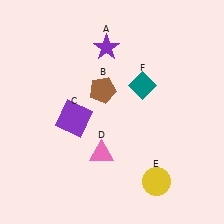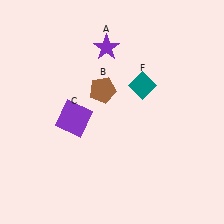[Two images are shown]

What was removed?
The pink triangle (D), the yellow circle (E) were removed in Image 2.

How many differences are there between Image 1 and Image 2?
There are 2 differences between the two images.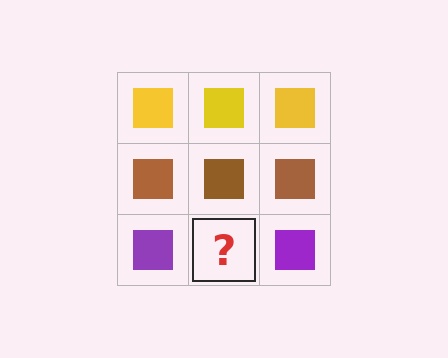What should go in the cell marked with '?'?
The missing cell should contain a purple square.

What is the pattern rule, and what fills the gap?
The rule is that each row has a consistent color. The gap should be filled with a purple square.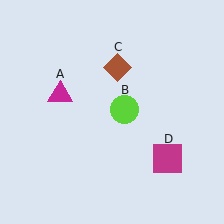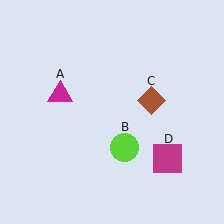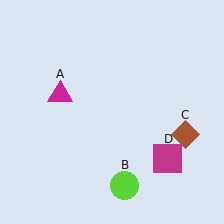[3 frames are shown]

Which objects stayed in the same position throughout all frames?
Magenta triangle (object A) and magenta square (object D) remained stationary.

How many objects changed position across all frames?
2 objects changed position: lime circle (object B), brown diamond (object C).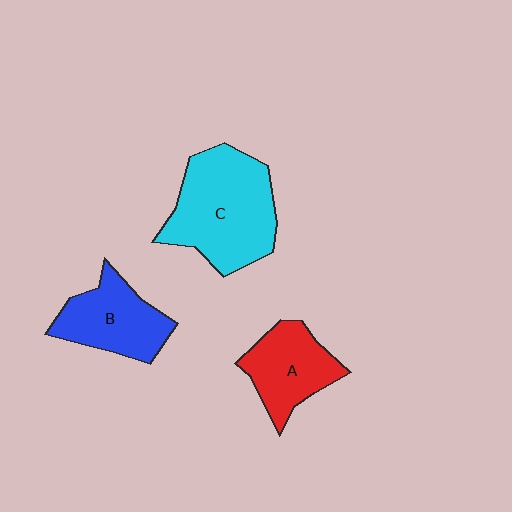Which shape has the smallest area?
Shape A (red).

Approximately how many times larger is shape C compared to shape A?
Approximately 1.7 times.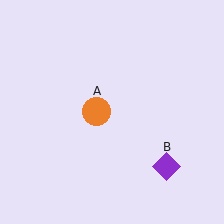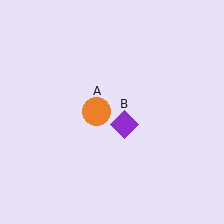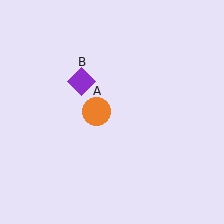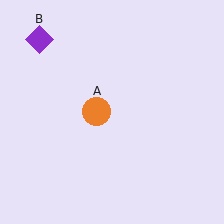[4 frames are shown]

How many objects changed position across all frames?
1 object changed position: purple diamond (object B).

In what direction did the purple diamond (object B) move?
The purple diamond (object B) moved up and to the left.